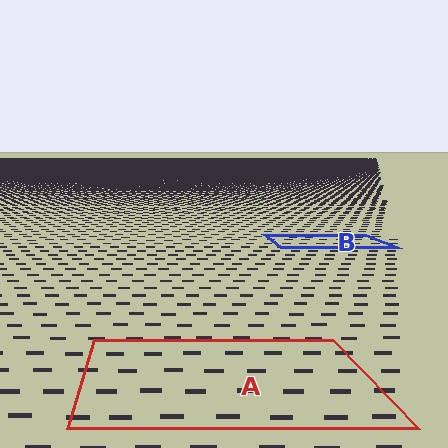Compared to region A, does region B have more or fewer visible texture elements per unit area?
Region B has more texture elements per unit area — they are packed more densely because it is farther away.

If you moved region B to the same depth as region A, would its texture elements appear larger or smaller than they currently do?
They would appear larger. At a closer depth, the same texture elements are projected at a bigger on-screen size.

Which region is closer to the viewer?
Region A is closer. The texture elements there are larger and more spread out.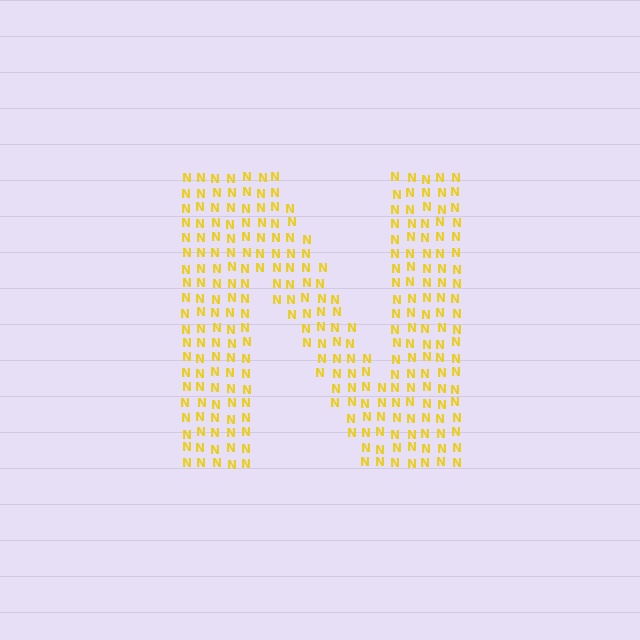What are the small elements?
The small elements are letter N's.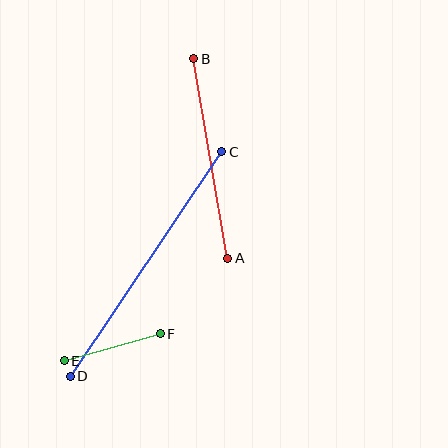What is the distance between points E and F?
The distance is approximately 99 pixels.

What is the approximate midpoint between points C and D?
The midpoint is at approximately (146, 264) pixels.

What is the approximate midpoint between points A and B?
The midpoint is at approximately (211, 158) pixels.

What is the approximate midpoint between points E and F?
The midpoint is at approximately (112, 347) pixels.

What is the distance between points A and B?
The distance is approximately 202 pixels.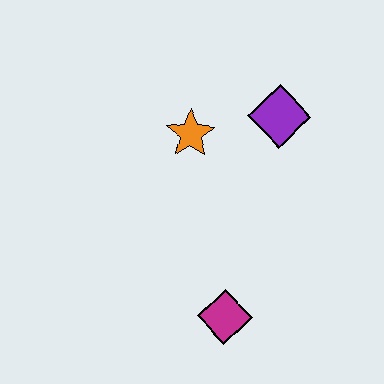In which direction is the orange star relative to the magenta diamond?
The orange star is above the magenta diamond.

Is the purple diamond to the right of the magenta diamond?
Yes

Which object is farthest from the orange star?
The magenta diamond is farthest from the orange star.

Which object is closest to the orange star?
The purple diamond is closest to the orange star.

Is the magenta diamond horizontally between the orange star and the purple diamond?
Yes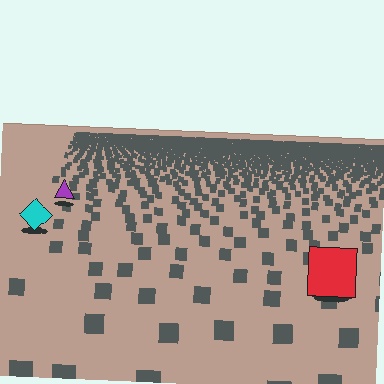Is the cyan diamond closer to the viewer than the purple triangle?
Yes. The cyan diamond is closer — you can tell from the texture gradient: the ground texture is coarser near it.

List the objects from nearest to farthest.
From nearest to farthest: the red square, the cyan diamond, the purple triangle.